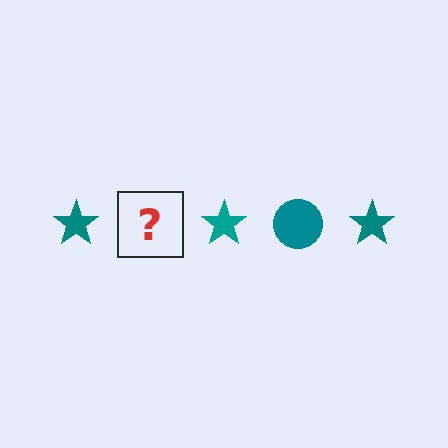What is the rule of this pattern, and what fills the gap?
The rule is that the pattern cycles through star, circle shapes in teal. The gap should be filled with a teal circle.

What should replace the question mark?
The question mark should be replaced with a teal circle.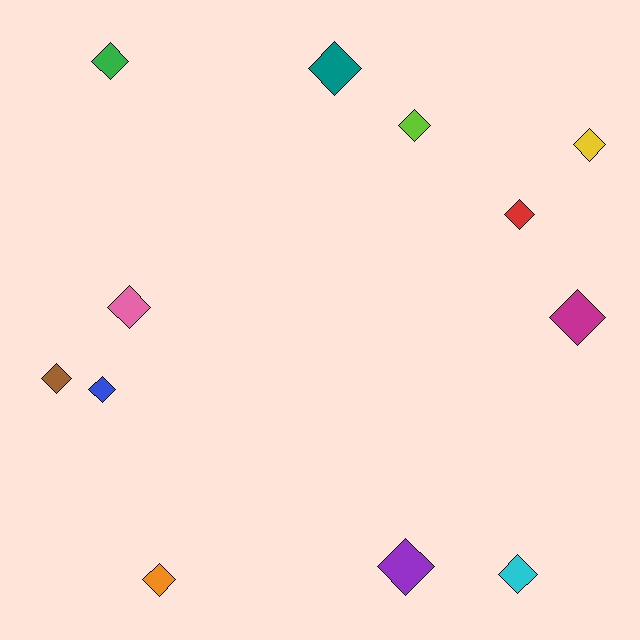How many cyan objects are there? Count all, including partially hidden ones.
There is 1 cyan object.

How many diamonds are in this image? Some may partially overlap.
There are 12 diamonds.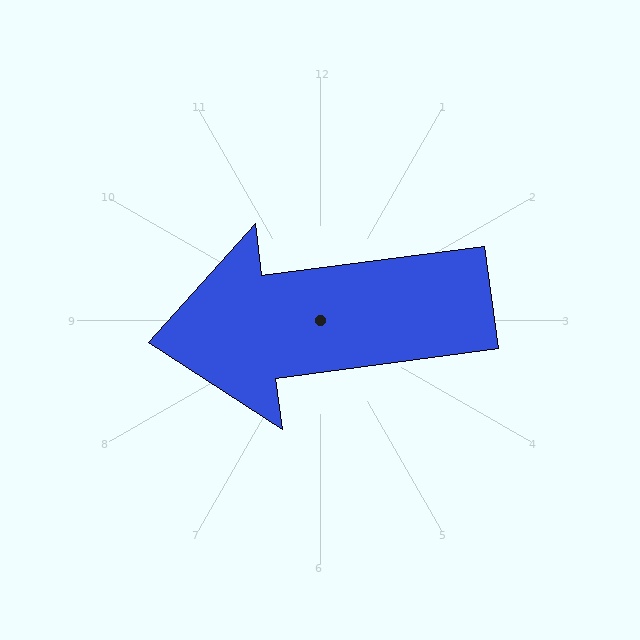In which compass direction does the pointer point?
West.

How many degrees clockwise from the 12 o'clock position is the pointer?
Approximately 263 degrees.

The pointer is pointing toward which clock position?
Roughly 9 o'clock.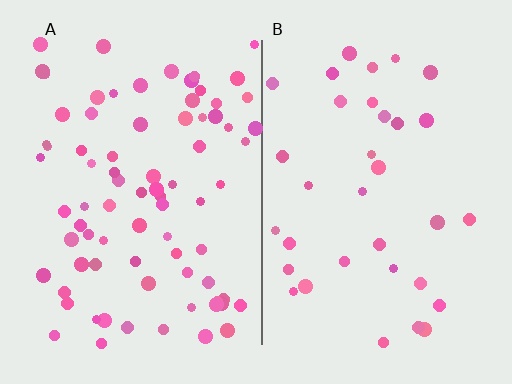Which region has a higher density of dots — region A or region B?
A (the left).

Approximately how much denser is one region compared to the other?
Approximately 2.4× — region A over region B.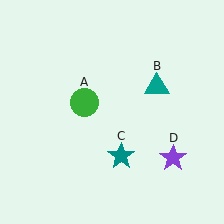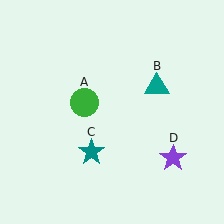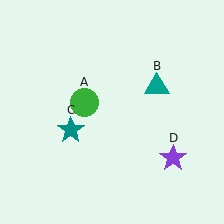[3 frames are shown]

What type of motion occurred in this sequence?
The teal star (object C) rotated clockwise around the center of the scene.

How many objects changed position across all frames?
1 object changed position: teal star (object C).